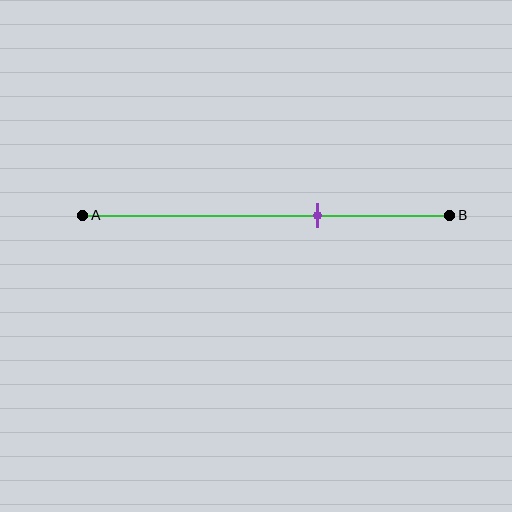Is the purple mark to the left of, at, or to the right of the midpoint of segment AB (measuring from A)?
The purple mark is to the right of the midpoint of segment AB.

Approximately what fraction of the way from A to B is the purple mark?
The purple mark is approximately 65% of the way from A to B.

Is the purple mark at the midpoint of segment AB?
No, the mark is at about 65% from A, not at the 50% midpoint.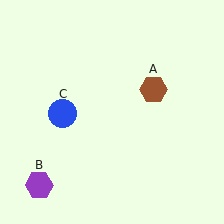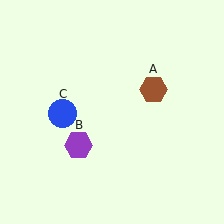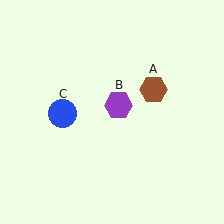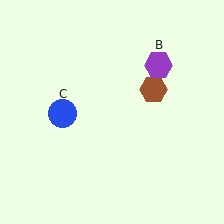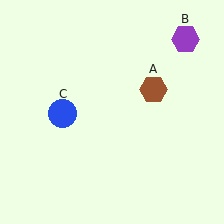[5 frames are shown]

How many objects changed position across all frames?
1 object changed position: purple hexagon (object B).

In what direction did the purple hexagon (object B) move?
The purple hexagon (object B) moved up and to the right.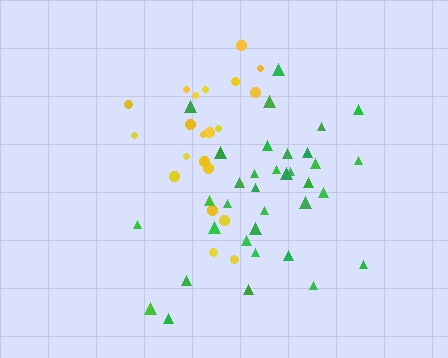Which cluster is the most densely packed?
Yellow.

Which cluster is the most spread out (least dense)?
Green.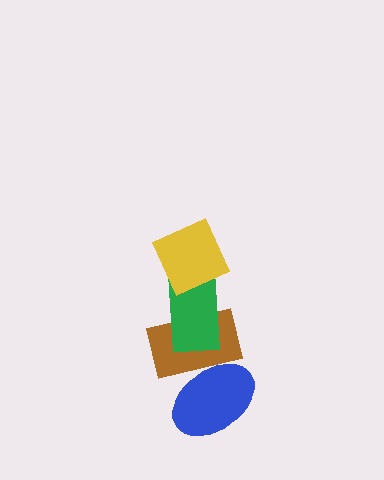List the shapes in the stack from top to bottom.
From top to bottom: the yellow diamond, the green rectangle, the brown rectangle, the blue ellipse.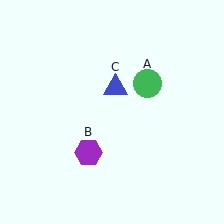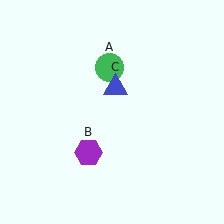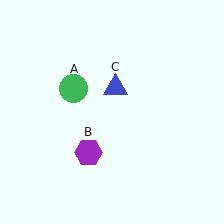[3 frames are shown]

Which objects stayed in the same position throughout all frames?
Purple hexagon (object B) and blue triangle (object C) remained stationary.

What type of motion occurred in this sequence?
The green circle (object A) rotated counterclockwise around the center of the scene.